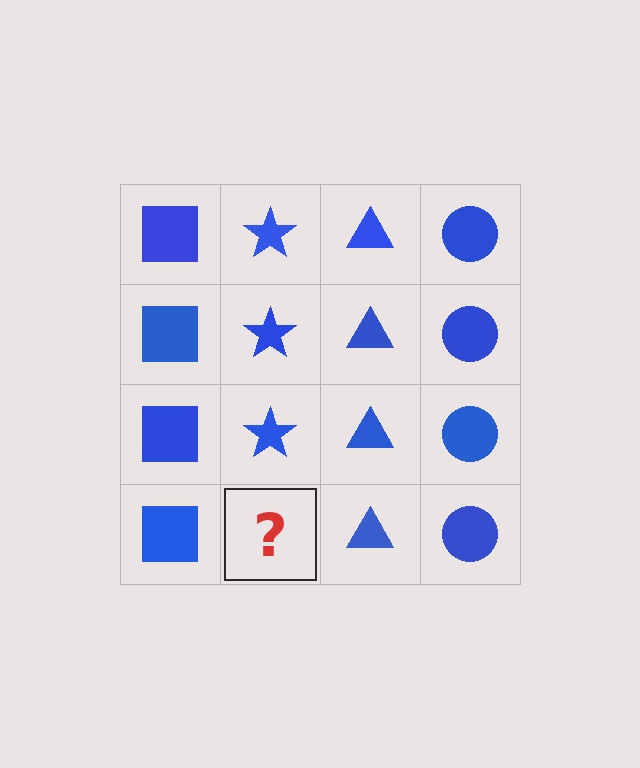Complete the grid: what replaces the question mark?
The question mark should be replaced with a blue star.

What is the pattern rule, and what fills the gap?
The rule is that each column has a consistent shape. The gap should be filled with a blue star.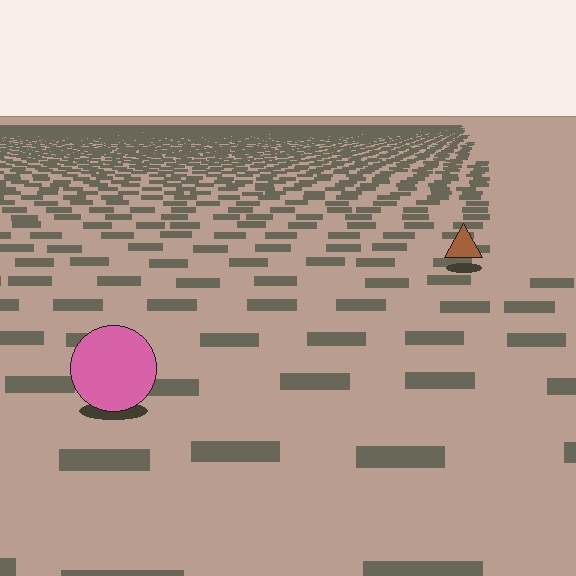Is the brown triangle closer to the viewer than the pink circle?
No. The pink circle is closer — you can tell from the texture gradient: the ground texture is coarser near it.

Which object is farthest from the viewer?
The brown triangle is farthest from the viewer. It appears smaller and the ground texture around it is denser.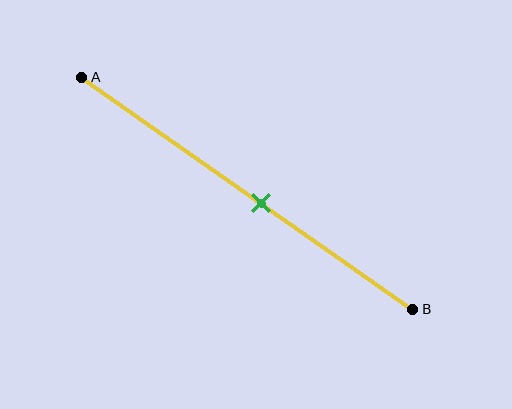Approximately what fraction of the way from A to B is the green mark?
The green mark is approximately 55% of the way from A to B.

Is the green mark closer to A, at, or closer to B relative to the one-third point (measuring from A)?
The green mark is closer to point B than the one-third point of segment AB.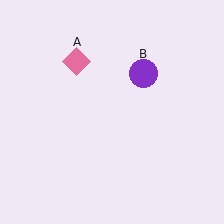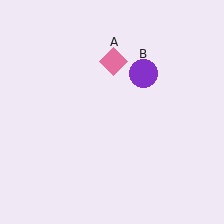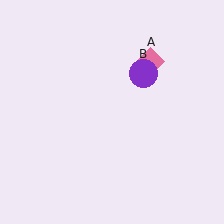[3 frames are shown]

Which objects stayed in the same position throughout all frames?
Purple circle (object B) remained stationary.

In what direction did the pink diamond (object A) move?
The pink diamond (object A) moved right.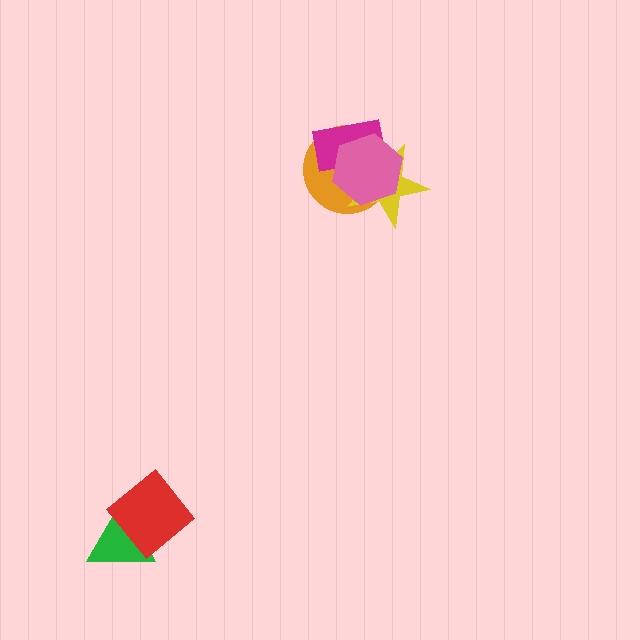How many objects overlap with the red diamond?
1 object overlaps with the red diamond.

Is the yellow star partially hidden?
Yes, it is partially covered by another shape.